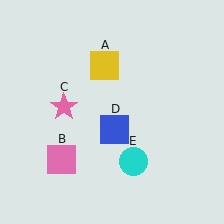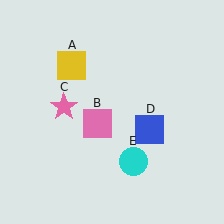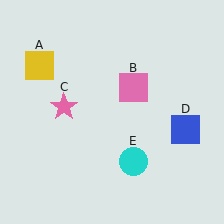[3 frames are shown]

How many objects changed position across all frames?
3 objects changed position: yellow square (object A), pink square (object B), blue square (object D).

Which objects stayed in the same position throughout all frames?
Pink star (object C) and cyan circle (object E) remained stationary.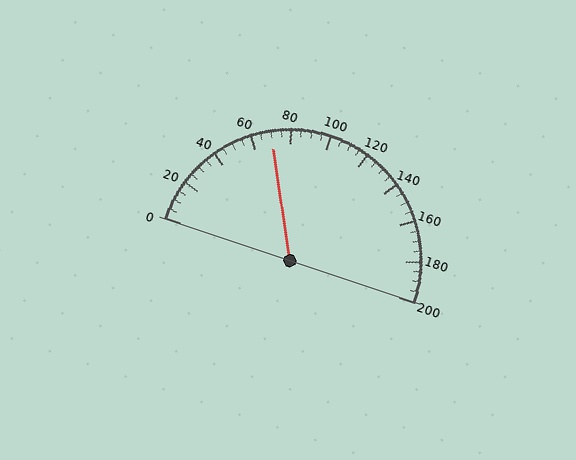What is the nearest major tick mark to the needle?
The nearest major tick mark is 80.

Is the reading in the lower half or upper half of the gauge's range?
The reading is in the lower half of the range (0 to 200).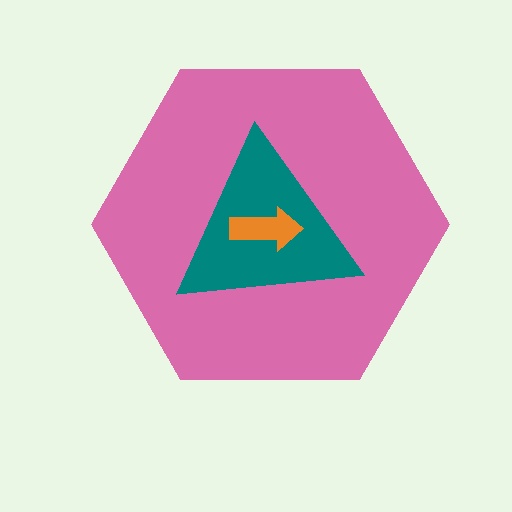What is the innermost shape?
The orange arrow.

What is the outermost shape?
The pink hexagon.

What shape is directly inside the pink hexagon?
The teal triangle.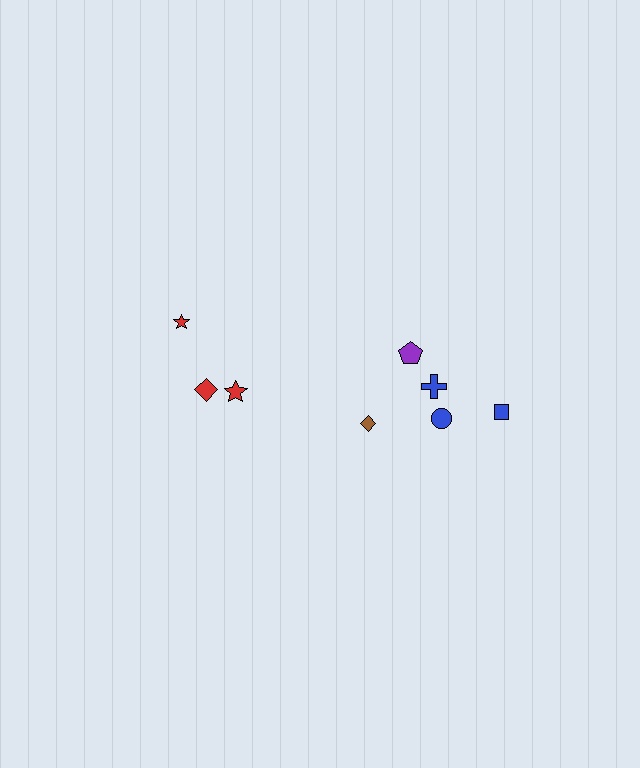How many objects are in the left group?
There are 3 objects.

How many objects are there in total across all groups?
There are 8 objects.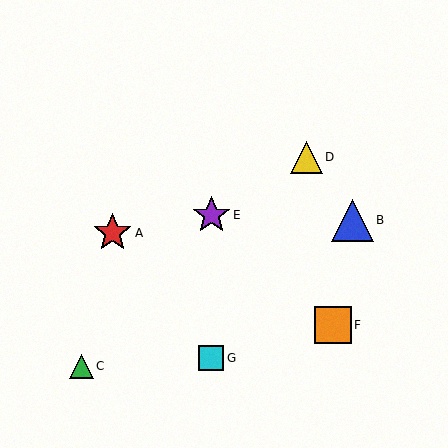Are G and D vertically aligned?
No, G is at x≈211 and D is at x≈306.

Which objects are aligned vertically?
Objects E, G are aligned vertically.